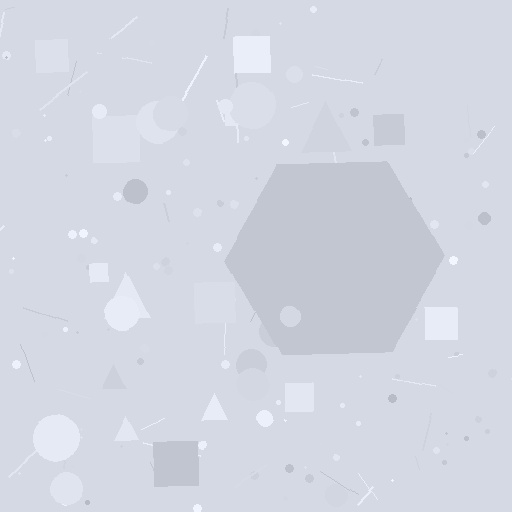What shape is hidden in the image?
A hexagon is hidden in the image.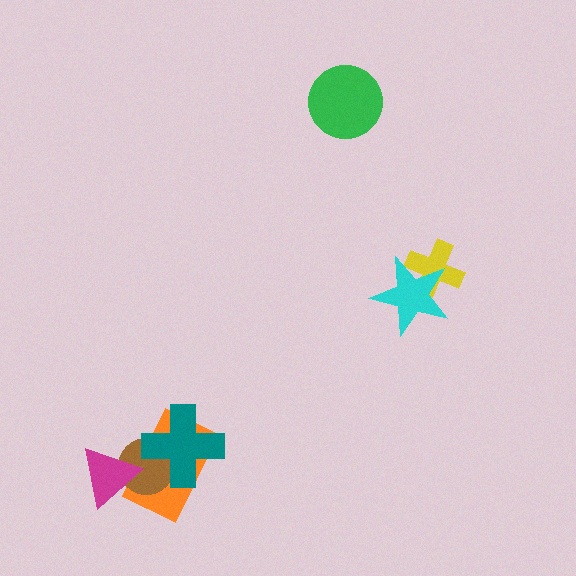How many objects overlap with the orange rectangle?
3 objects overlap with the orange rectangle.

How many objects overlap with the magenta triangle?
2 objects overlap with the magenta triangle.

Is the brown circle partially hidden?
Yes, it is partially covered by another shape.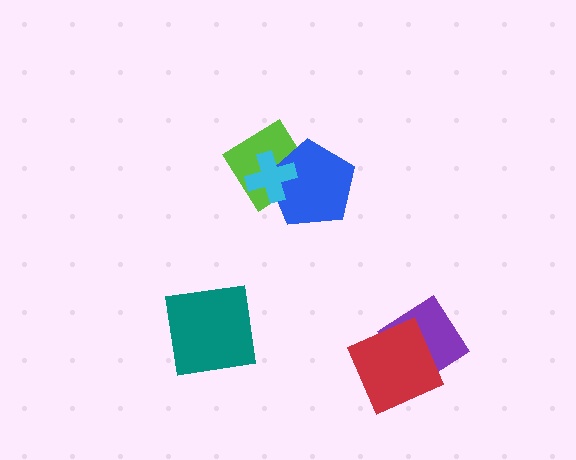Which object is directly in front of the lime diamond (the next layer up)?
The blue pentagon is directly in front of the lime diamond.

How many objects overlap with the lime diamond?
2 objects overlap with the lime diamond.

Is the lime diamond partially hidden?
Yes, it is partially covered by another shape.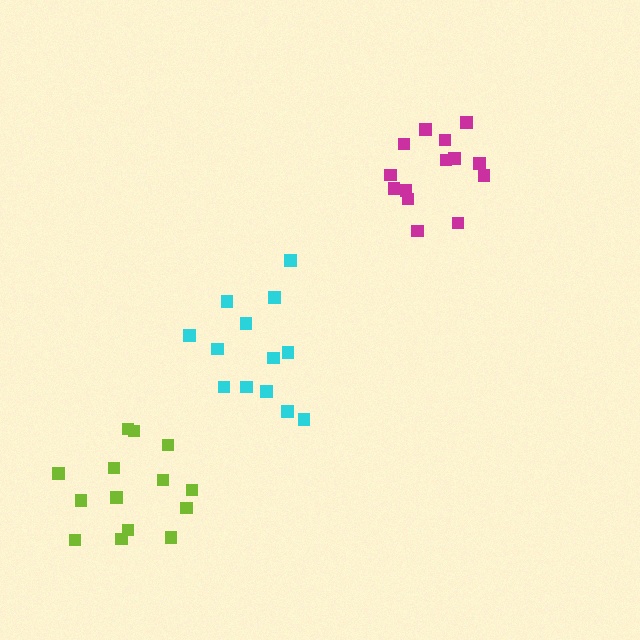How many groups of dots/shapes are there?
There are 3 groups.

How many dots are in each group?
Group 1: 13 dots, Group 2: 14 dots, Group 3: 14 dots (41 total).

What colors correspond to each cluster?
The clusters are colored: cyan, magenta, lime.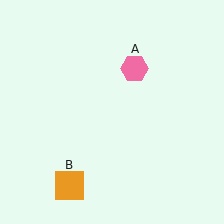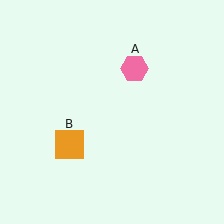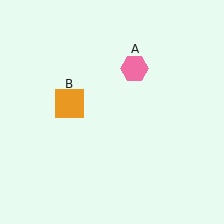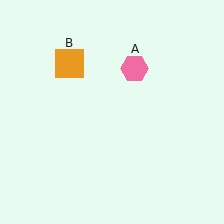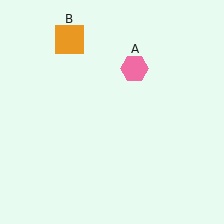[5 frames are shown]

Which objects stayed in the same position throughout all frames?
Pink hexagon (object A) remained stationary.